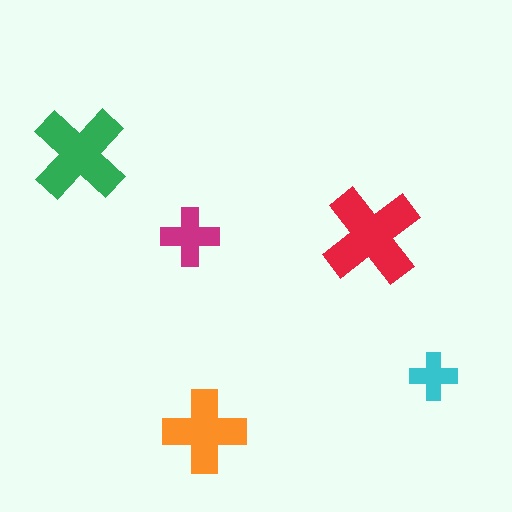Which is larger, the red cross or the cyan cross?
The red one.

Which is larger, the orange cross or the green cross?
The green one.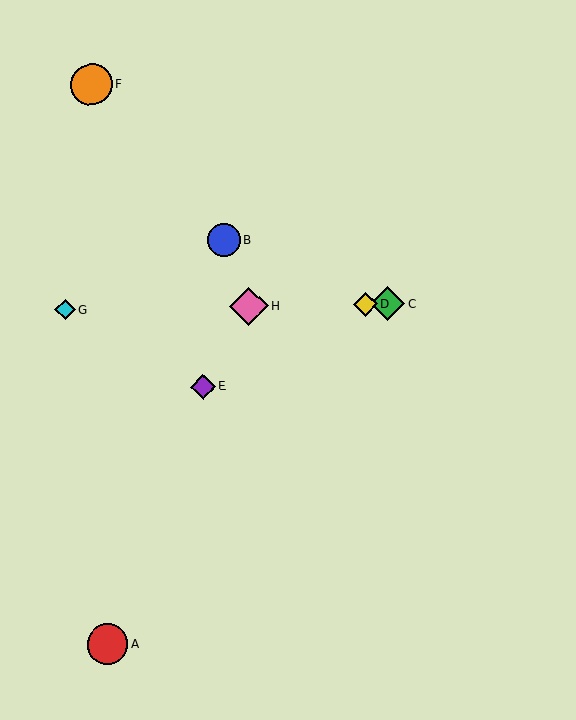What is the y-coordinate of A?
Object A is at y≈644.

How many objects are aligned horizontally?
4 objects (C, D, G, H) are aligned horizontally.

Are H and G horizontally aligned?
Yes, both are at y≈306.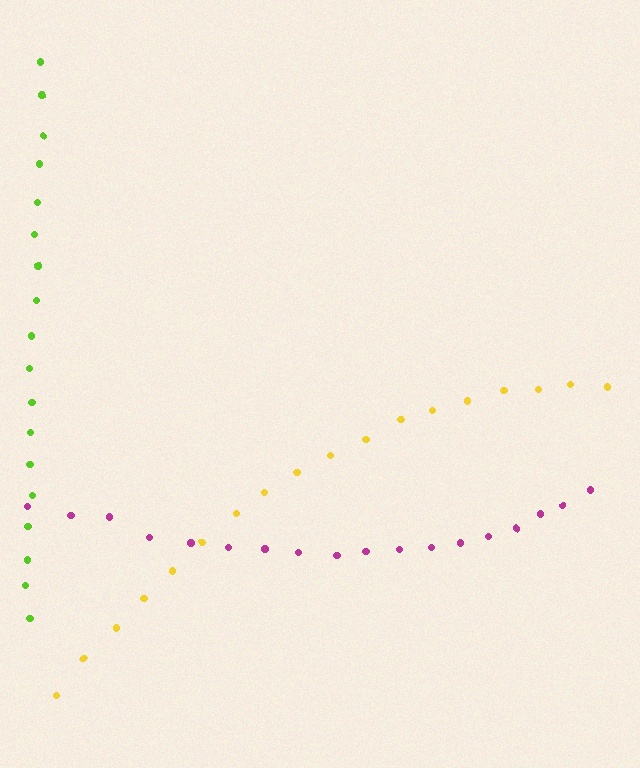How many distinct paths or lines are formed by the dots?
There are 3 distinct paths.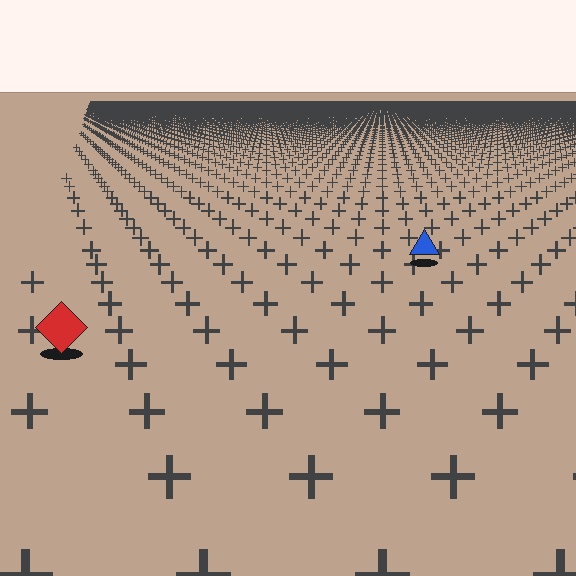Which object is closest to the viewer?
The red diamond is closest. The texture marks near it are larger and more spread out.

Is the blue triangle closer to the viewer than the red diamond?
No. The red diamond is closer — you can tell from the texture gradient: the ground texture is coarser near it.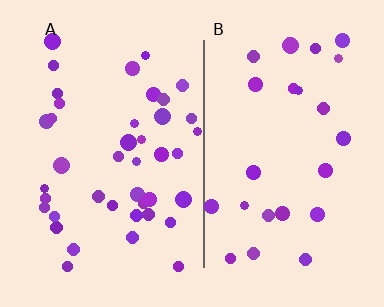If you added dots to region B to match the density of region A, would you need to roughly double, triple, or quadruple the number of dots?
Approximately double.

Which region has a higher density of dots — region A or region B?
A (the left).